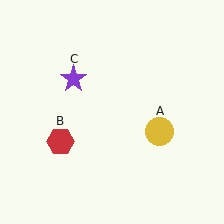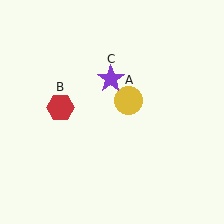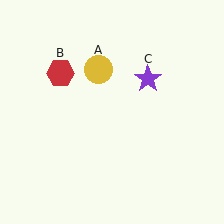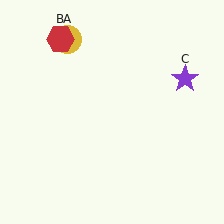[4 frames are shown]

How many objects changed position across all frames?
3 objects changed position: yellow circle (object A), red hexagon (object B), purple star (object C).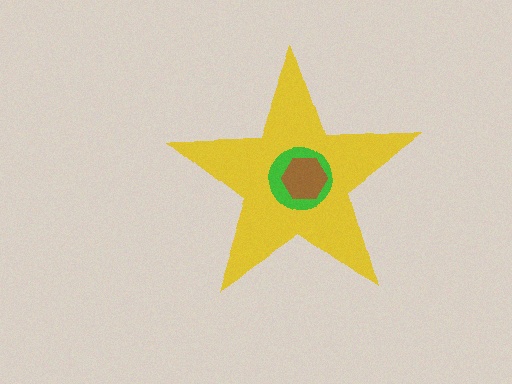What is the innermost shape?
The brown hexagon.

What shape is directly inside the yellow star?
The green circle.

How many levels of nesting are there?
3.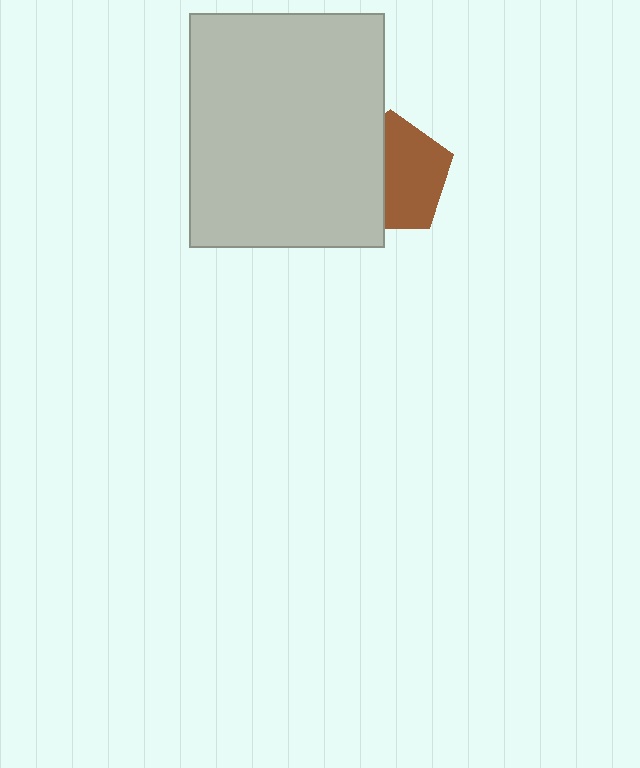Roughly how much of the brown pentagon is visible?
About half of it is visible (roughly 56%).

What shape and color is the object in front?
The object in front is a light gray rectangle.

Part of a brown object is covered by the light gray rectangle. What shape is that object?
It is a pentagon.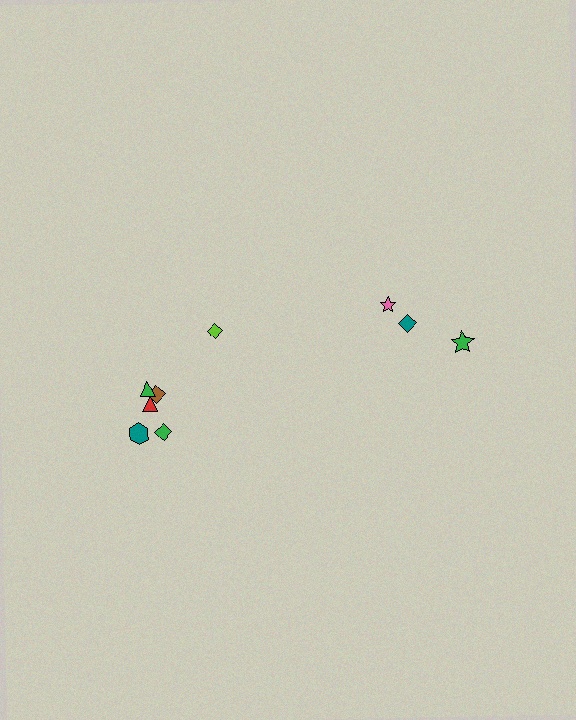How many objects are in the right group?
There are 3 objects.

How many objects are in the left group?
There are 6 objects.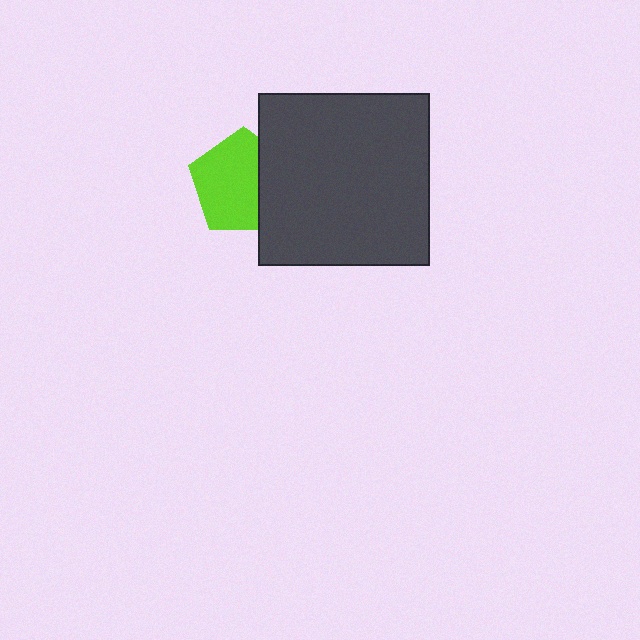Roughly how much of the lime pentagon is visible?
Most of it is visible (roughly 68%).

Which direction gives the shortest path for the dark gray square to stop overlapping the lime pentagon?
Moving right gives the shortest separation.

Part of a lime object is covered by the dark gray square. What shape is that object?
It is a pentagon.